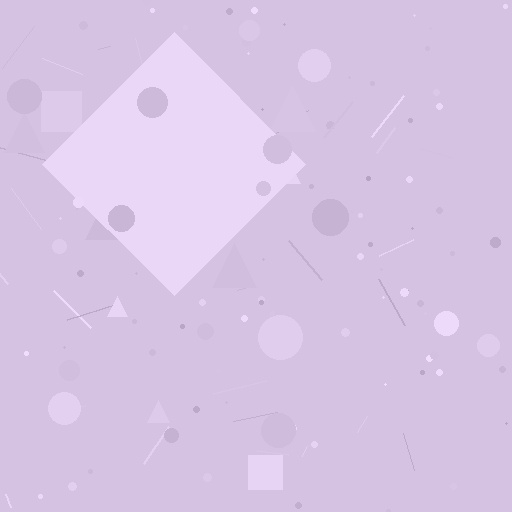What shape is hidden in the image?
A diamond is hidden in the image.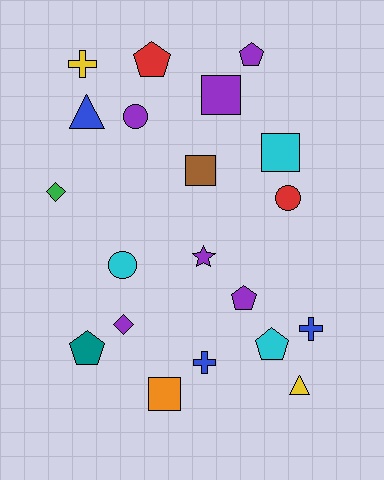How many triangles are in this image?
There are 2 triangles.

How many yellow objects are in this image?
There are 2 yellow objects.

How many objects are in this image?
There are 20 objects.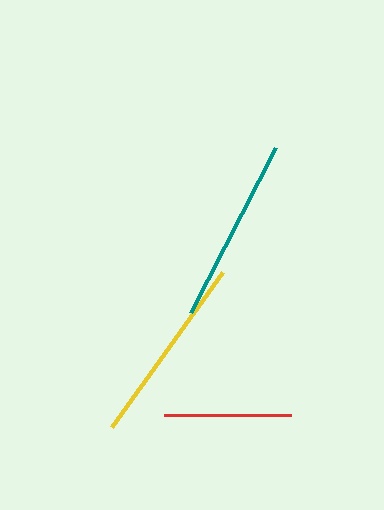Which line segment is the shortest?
The red line is the shortest at approximately 126 pixels.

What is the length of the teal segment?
The teal segment is approximately 186 pixels long.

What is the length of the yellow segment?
The yellow segment is approximately 191 pixels long.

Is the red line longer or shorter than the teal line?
The teal line is longer than the red line.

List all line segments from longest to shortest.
From longest to shortest: yellow, teal, red.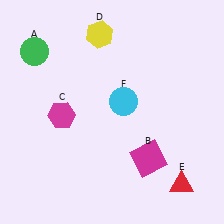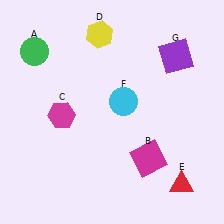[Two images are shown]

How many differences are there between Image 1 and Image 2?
There is 1 difference between the two images.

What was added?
A purple square (G) was added in Image 2.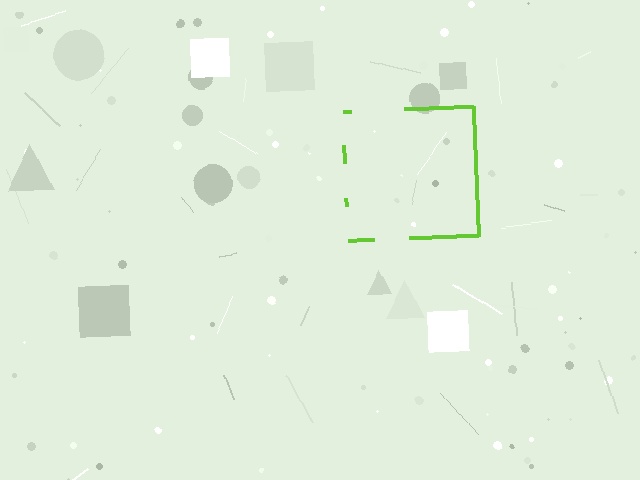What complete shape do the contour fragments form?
The contour fragments form a square.